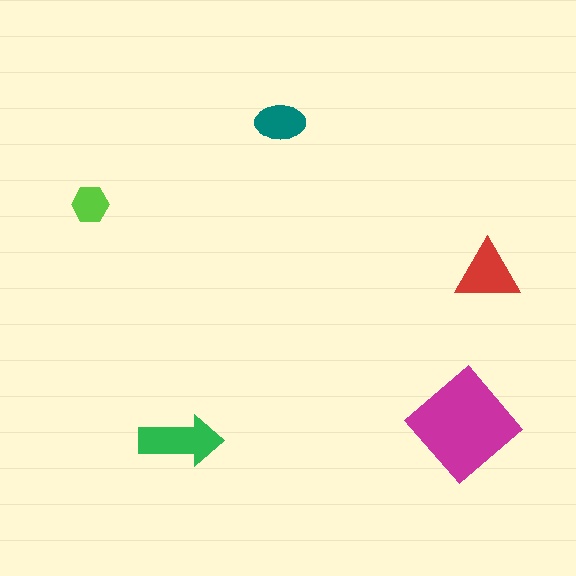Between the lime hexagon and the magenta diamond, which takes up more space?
The magenta diamond.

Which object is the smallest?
The lime hexagon.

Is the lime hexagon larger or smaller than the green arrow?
Smaller.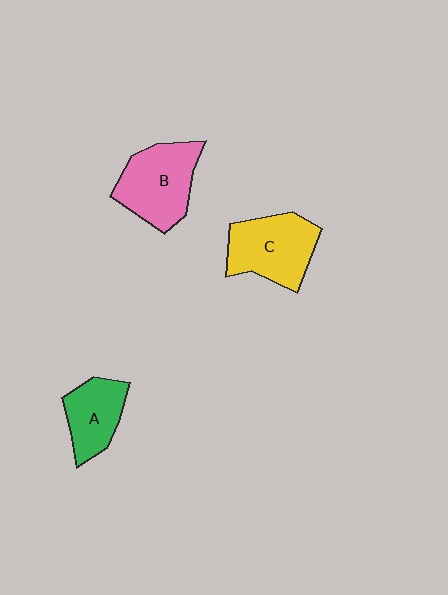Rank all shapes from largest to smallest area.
From largest to smallest: B (pink), C (yellow), A (green).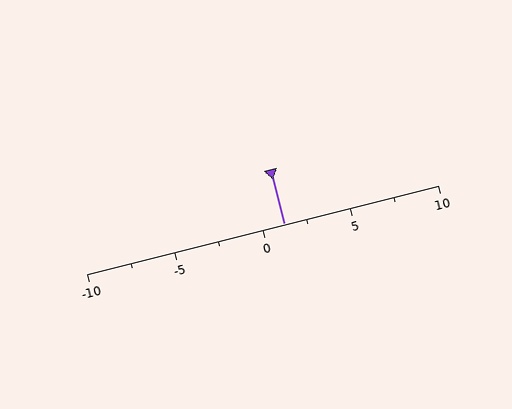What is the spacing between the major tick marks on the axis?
The major ticks are spaced 5 apart.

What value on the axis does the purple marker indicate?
The marker indicates approximately 1.2.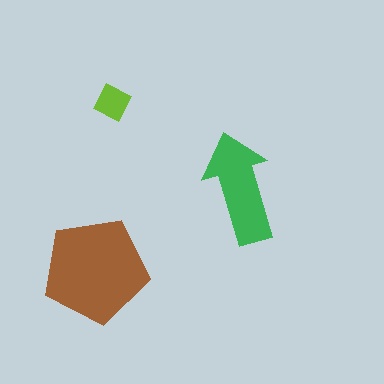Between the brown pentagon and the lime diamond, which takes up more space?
The brown pentagon.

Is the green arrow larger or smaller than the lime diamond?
Larger.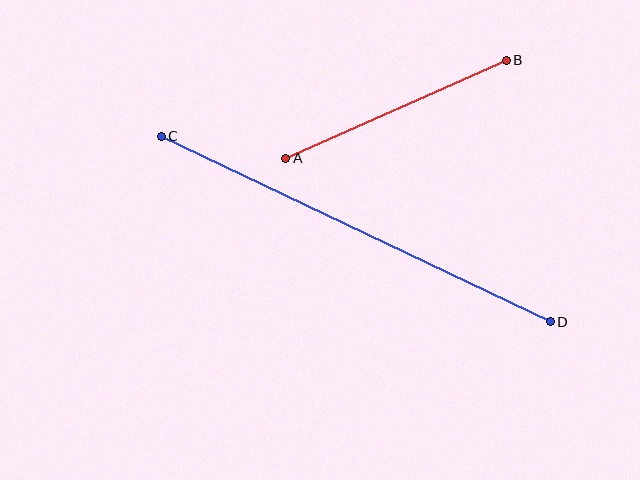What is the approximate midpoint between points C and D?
The midpoint is at approximately (356, 229) pixels.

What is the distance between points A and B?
The distance is approximately 241 pixels.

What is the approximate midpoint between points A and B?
The midpoint is at approximately (396, 109) pixels.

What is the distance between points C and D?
The distance is approximately 431 pixels.